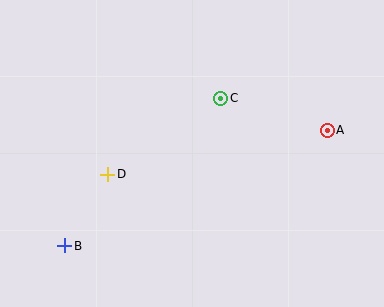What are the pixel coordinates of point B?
Point B is at (65, 246).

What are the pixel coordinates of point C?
Point C is at (221, 98).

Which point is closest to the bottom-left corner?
Point B is closest to the bottom-left corner.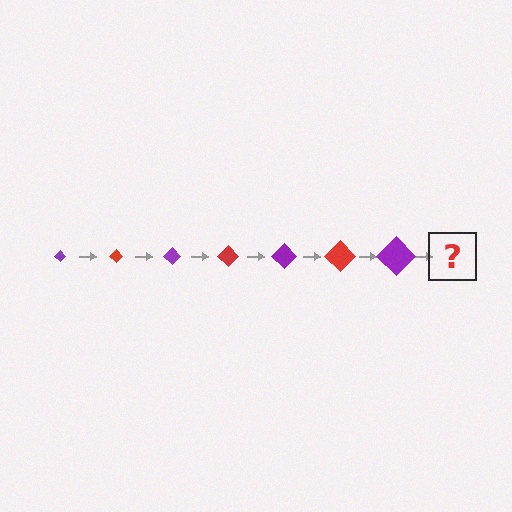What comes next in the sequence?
The next element should be a red diamond, larger than the previous one.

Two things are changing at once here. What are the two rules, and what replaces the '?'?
The two rules are that the diamond grows larger each step and the color cycles through purple and red. The '?' should be a red diamond, larger than the previous one.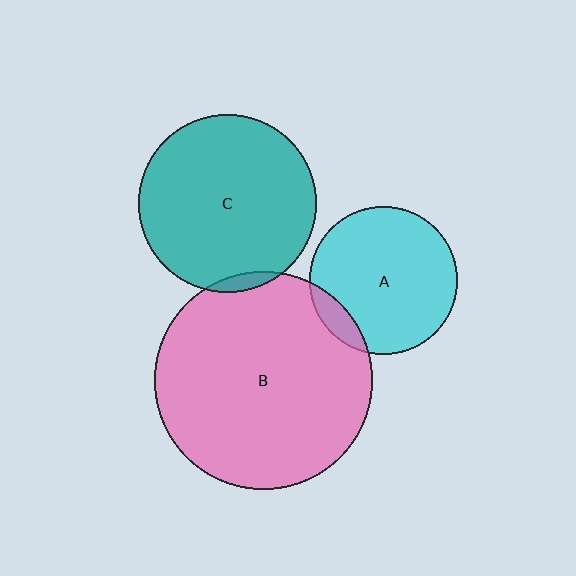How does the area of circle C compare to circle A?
Approximately 1.5 times.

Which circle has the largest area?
Circle B (pink).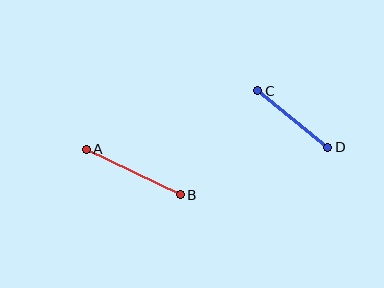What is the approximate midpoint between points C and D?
The midpoint is at approximately (293, 119) pixels.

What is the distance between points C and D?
The distance is approximately 90 pixels.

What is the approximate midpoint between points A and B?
The midpoint is at approximately (133, 172) pixels.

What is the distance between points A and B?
The distance is approximately 104 pixels.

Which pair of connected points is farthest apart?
Points A and B are farthest apart.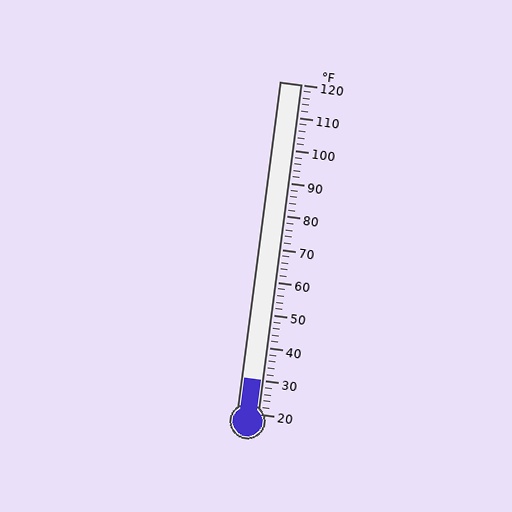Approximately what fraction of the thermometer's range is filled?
The thermometer is filled to approximately 10% of its range.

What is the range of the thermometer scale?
The thermometer scale ranges from 20°F to 120°F.